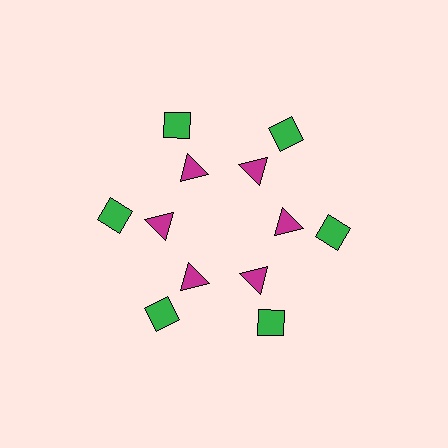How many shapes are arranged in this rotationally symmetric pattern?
There are 12 shapes, arranged in 6 groups of 2.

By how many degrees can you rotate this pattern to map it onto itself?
The pattern maps onto itself every 60 degrees of rotation.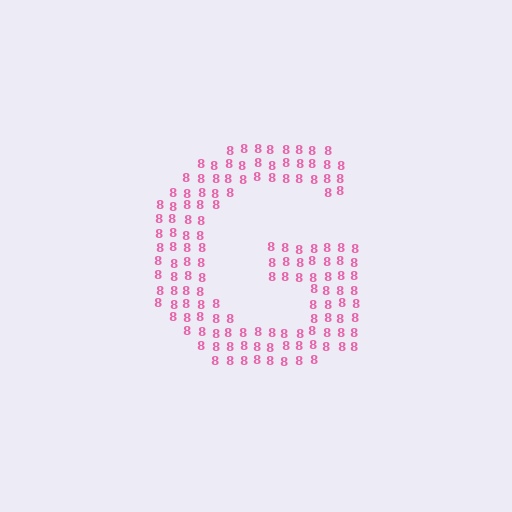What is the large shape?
The large shape is the letter G.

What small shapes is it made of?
It is made of small digit 8's.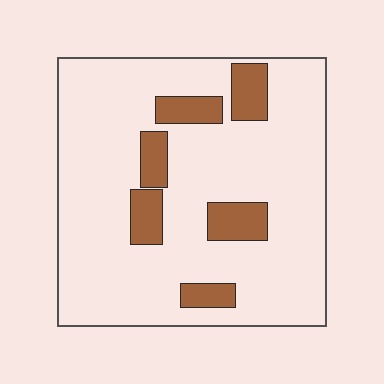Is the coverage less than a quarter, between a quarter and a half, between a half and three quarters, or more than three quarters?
Less than a quarter.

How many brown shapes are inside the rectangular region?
6.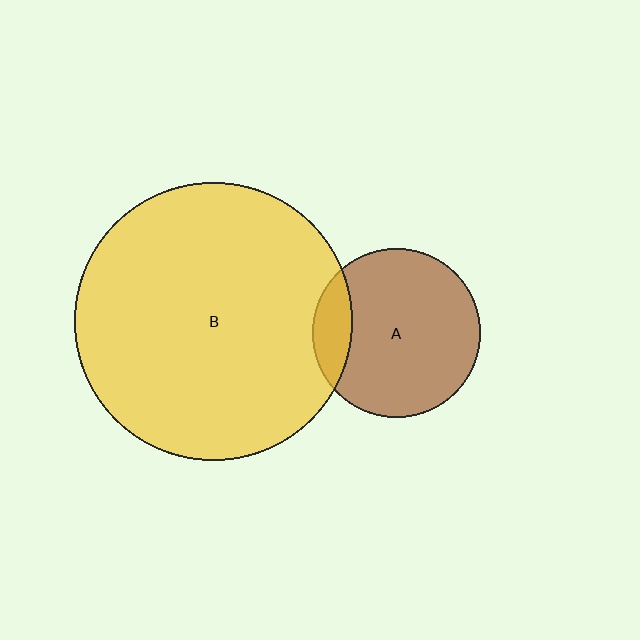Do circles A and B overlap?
Yes.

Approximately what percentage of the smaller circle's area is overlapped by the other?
Approximately 15%.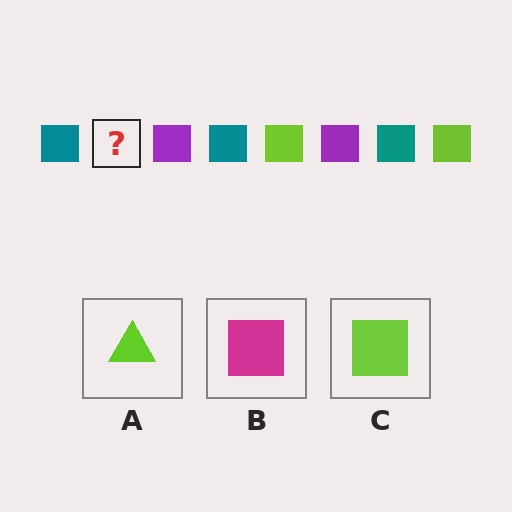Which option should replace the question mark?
Option C.